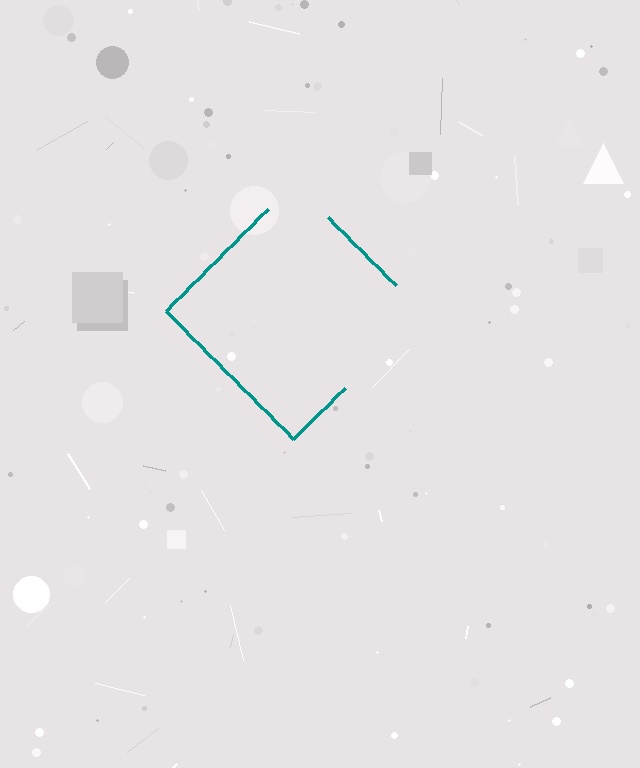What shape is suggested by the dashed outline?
The dashed outline suggests a diamond.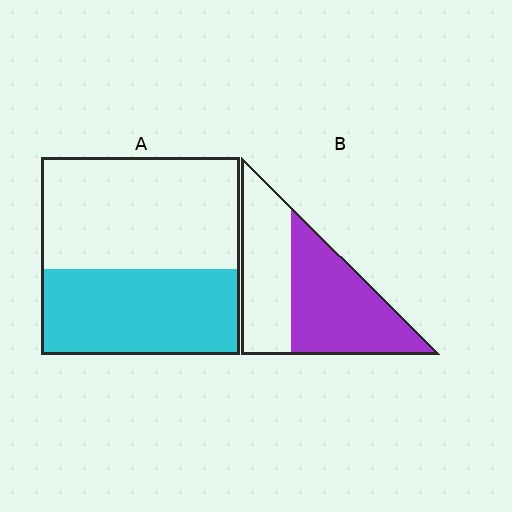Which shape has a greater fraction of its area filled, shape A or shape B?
Shape B.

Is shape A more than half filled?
No.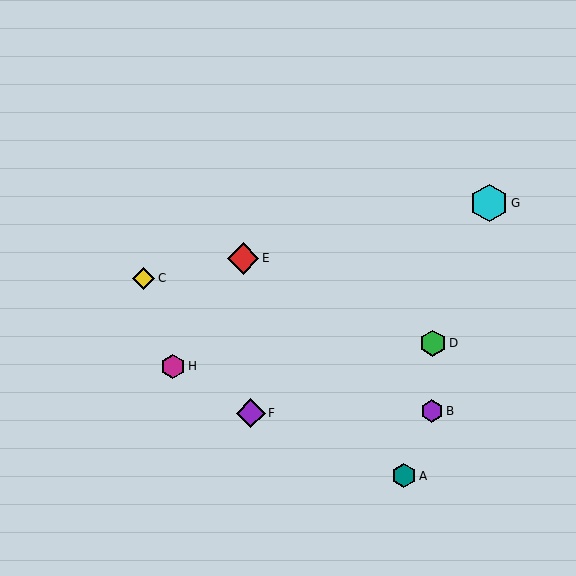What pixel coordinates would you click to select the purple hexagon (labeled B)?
Click at (432, 411) to select the purple hexagon B.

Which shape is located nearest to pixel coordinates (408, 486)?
The teal hexagon (labeled A) at (404, 476) is nearest to that location.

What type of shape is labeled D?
Shape D is a green hexagon.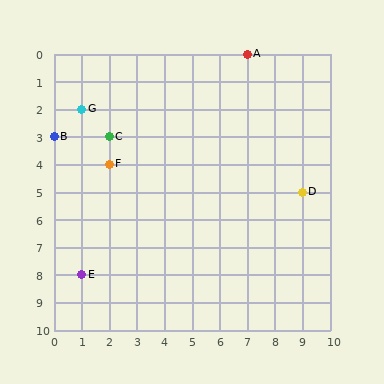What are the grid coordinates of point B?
Point B is at grid coordinates (0, 3).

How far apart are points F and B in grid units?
Points F and B are 2 columns and 1 row apart (about 2.2 grid units diagonally).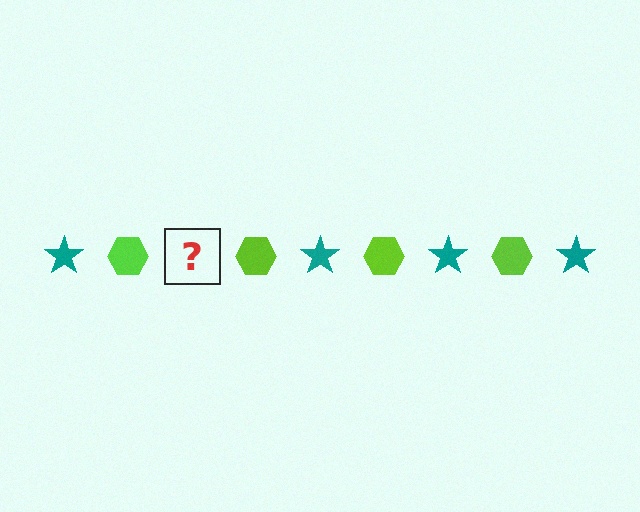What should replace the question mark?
The question mark should be replaced with a teal star.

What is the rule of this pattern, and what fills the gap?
The rule is that the pattern alternates between teal star and lime hexagon. The gap should be filled with a teal star.